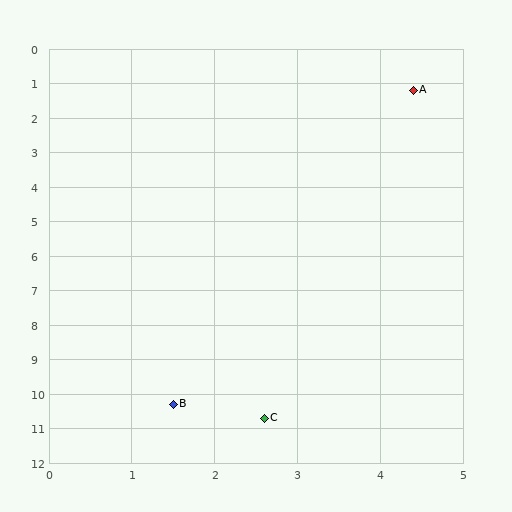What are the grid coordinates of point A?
Point A is at approximately (4.4, 1.2).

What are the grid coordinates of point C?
Point C is at approximately (2.6, 10.7).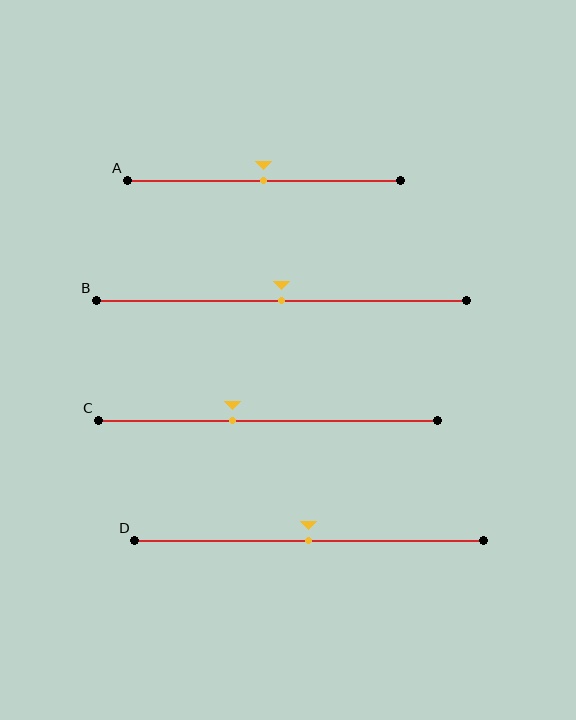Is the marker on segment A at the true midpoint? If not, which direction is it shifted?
Yes, the marker on segment A is at the true midpoint.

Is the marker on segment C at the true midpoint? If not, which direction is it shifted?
No, the marker on segment C is shifted to the left by about 10% of the segment length.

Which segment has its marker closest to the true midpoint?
Segment A has its marker closest to the true midpoint.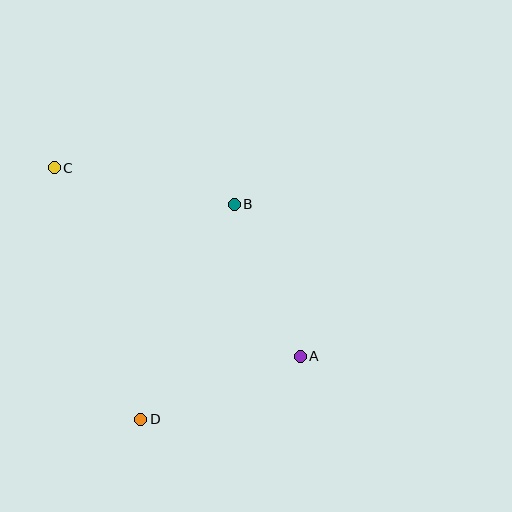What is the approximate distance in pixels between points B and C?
The distance between B and C is approximately 183 pixels.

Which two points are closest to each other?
Points A and B are closest to each other.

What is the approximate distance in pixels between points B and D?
The distance between B and D is approximately 234 pixels.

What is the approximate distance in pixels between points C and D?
The distance between C and D is approximately 266 pixels.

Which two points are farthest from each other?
Points A and C are farthest from each other.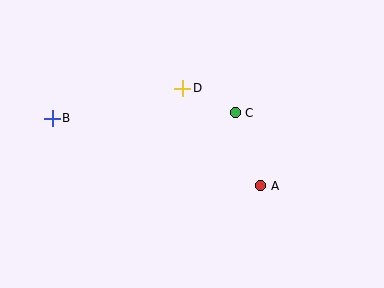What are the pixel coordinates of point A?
Point A is at (261, 186).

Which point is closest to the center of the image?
Point C at (235, 113) is closest to the center.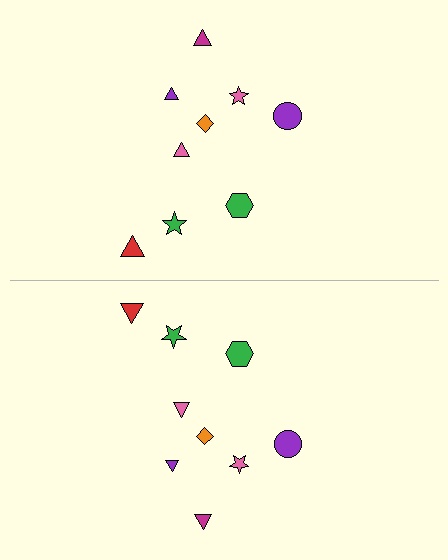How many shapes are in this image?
There are 18 shapes in this image.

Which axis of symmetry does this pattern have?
The pattern has a horizontal axis of symmetry running through the center of the image.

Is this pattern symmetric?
Yes, this pattern has bilateral (reflection) symmetry.